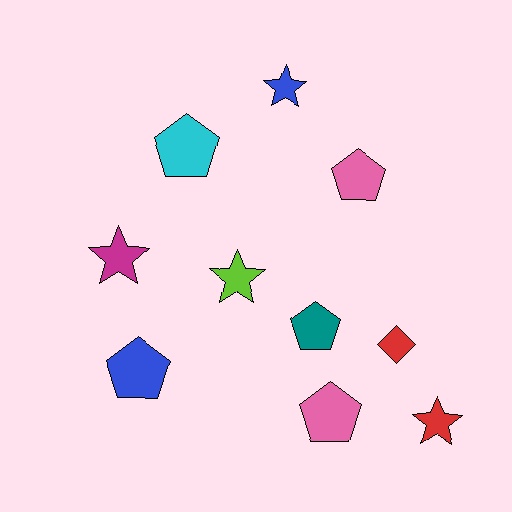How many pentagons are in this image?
There are 5 pentagons.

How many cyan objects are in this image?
There is 1 cyan object.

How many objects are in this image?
There are 10 objects.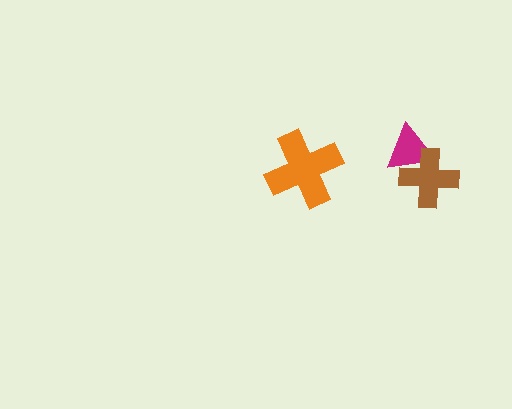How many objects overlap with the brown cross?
1 object overlaps with the brown cross.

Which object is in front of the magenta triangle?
The brown cross is in front of the magenta triangle.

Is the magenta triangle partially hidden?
Yes, it is partially covered by another shape.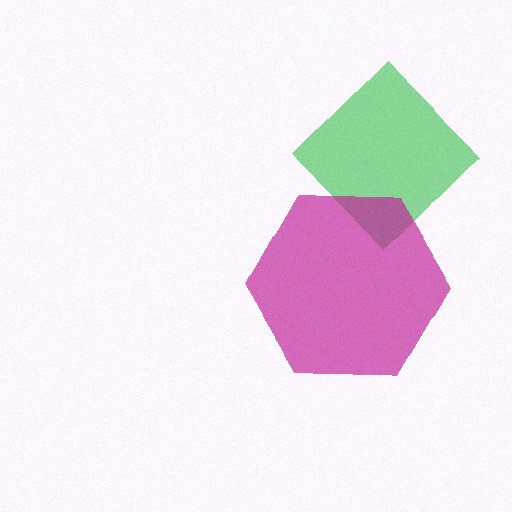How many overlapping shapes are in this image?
There are 2 overlapping shapes in the image.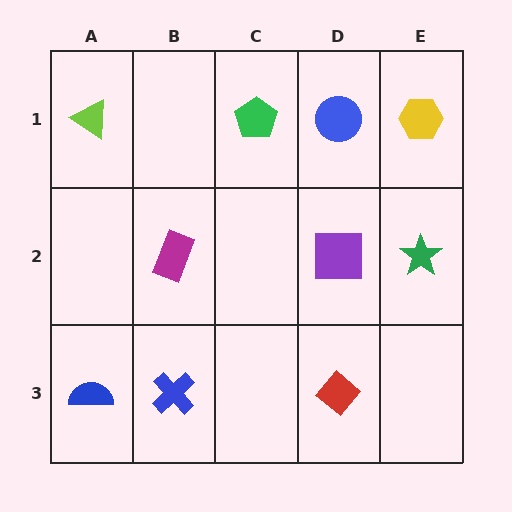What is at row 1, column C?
A green pentagon.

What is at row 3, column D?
A red diamond.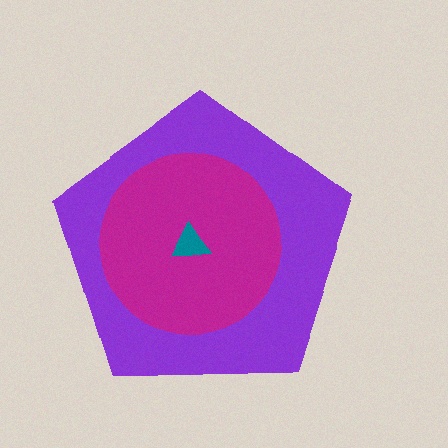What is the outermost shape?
The purple pentagon.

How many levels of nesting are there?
3.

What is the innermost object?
The teal triangle.